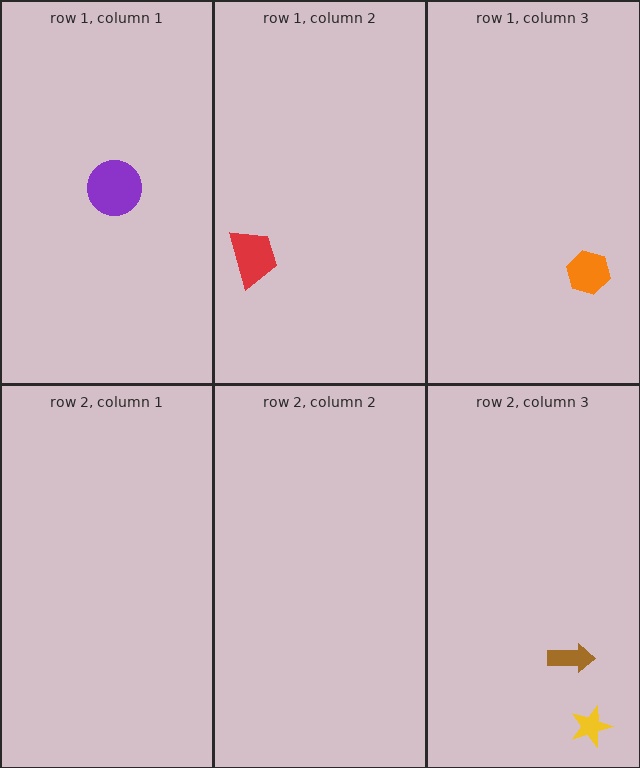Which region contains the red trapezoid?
The row 1, column 2 region.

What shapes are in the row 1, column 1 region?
The purple circle.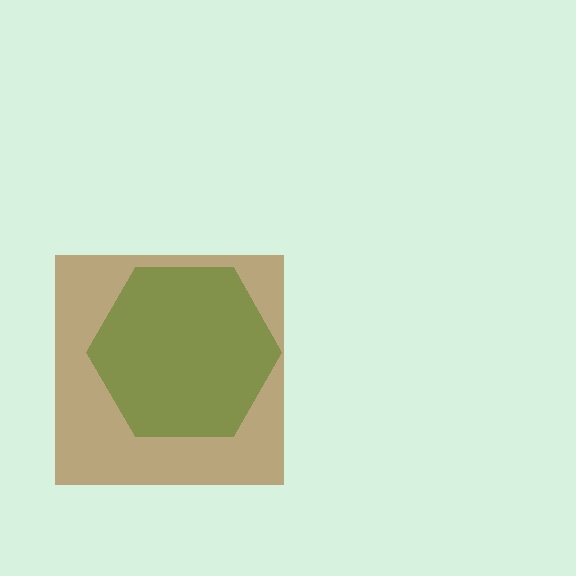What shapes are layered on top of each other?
The layered shapes are: a green hexagon, a brown square.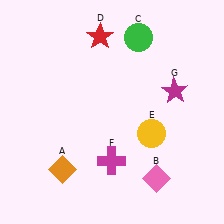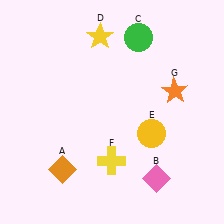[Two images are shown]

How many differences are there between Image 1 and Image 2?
There are 3 differences between the two images.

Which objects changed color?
D changed from red to yellow. F changed from magenta to yellow. G changed from magenta to orange.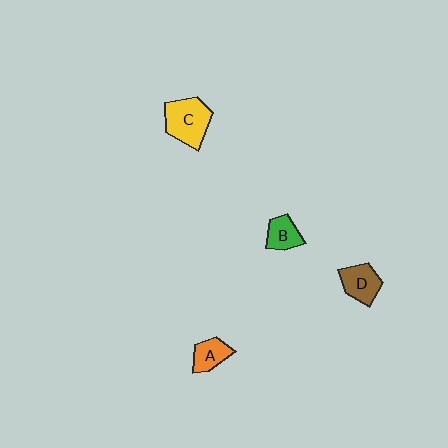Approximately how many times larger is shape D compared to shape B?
Approximately 1.2 times.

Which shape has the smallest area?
Shape A (orange).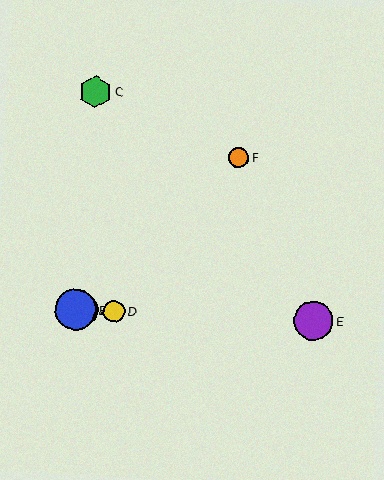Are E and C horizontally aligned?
No, E is at y≈321 and C is at y≈92.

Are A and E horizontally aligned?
Yes, both are at y≈310.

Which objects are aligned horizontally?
Objects A, B, D, E are aligned horizontally.